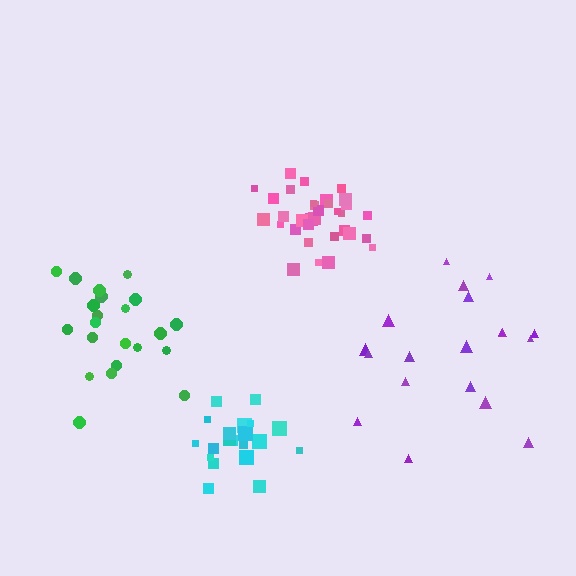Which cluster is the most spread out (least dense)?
Purple.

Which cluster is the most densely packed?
Pink.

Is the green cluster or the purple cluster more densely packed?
Green.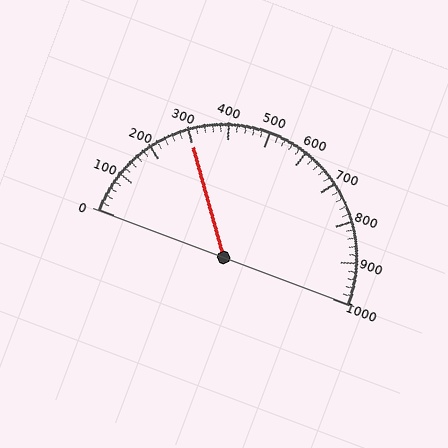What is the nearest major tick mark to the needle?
The nearest major tick mark is 300.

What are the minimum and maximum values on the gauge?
The gauge ranges from 0 to 1000.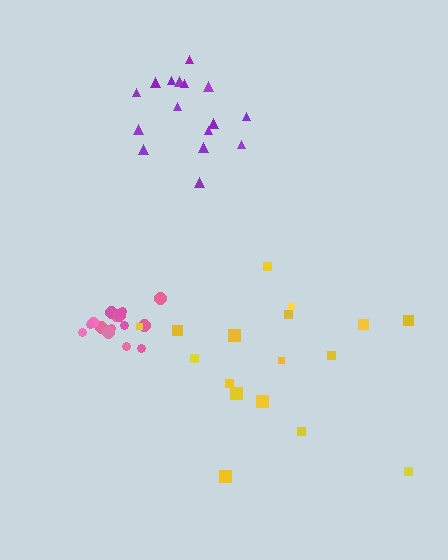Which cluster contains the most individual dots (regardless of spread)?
Yellow (17).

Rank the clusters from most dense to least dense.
pink, purple, yellow.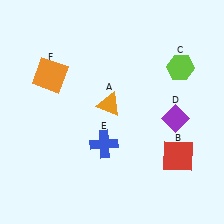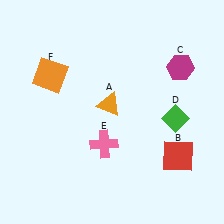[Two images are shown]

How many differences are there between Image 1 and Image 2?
There are 3 differences between the two images.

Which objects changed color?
C changed from lime to magenta. D changed from purple to green. E changed from blue to pink.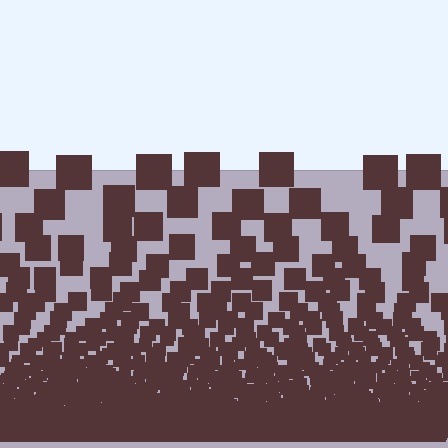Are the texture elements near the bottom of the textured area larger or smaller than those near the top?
Smaller. The gradient is inverted — elements near the bottom are smaller and denser.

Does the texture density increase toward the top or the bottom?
Density increases toward the bottom.